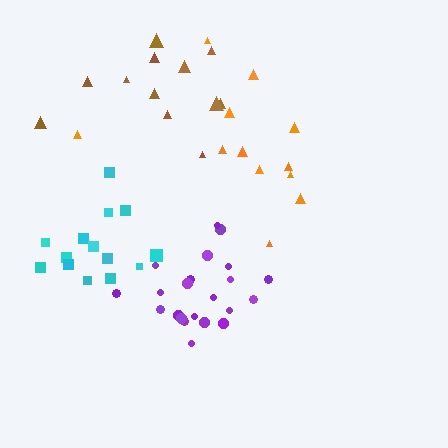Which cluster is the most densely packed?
Purple.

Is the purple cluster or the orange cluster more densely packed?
Purple.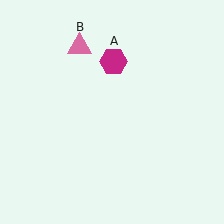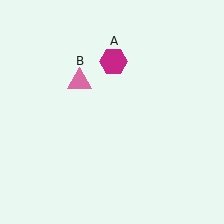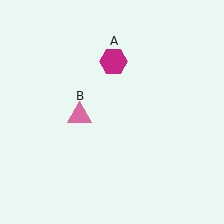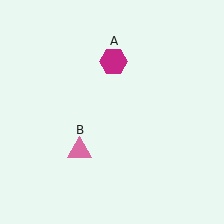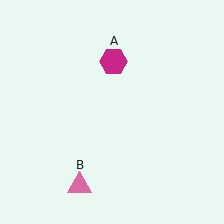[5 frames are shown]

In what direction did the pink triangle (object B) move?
The pink triangle (object B) moved down.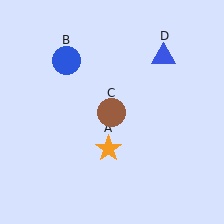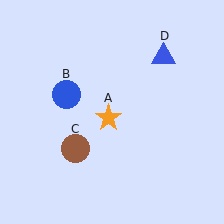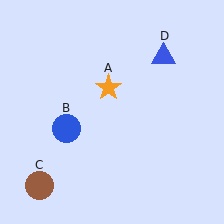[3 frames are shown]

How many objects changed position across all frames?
3 objects changed position: orange star (object A), blue circle (object B), brown circle (object C).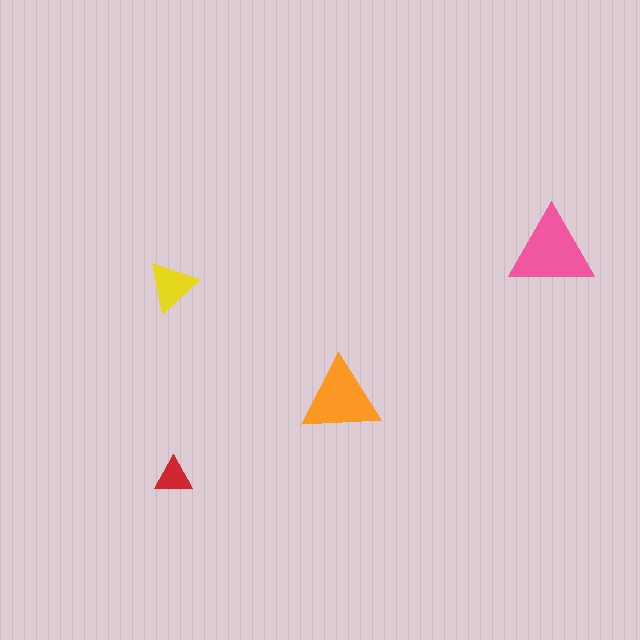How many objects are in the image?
There are 4 objects in the image.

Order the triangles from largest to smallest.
the pink one, the orange one, the yellow one, the red one.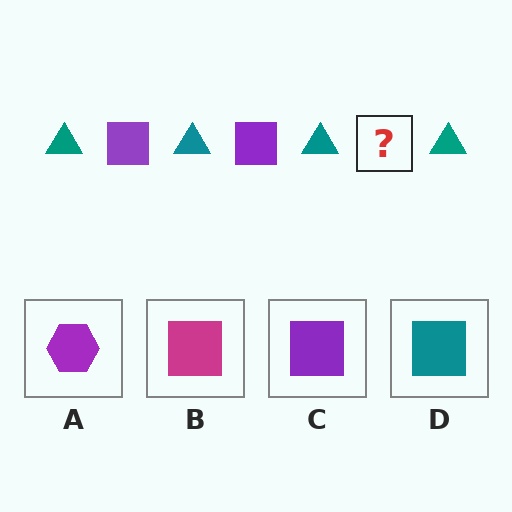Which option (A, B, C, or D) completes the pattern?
C.